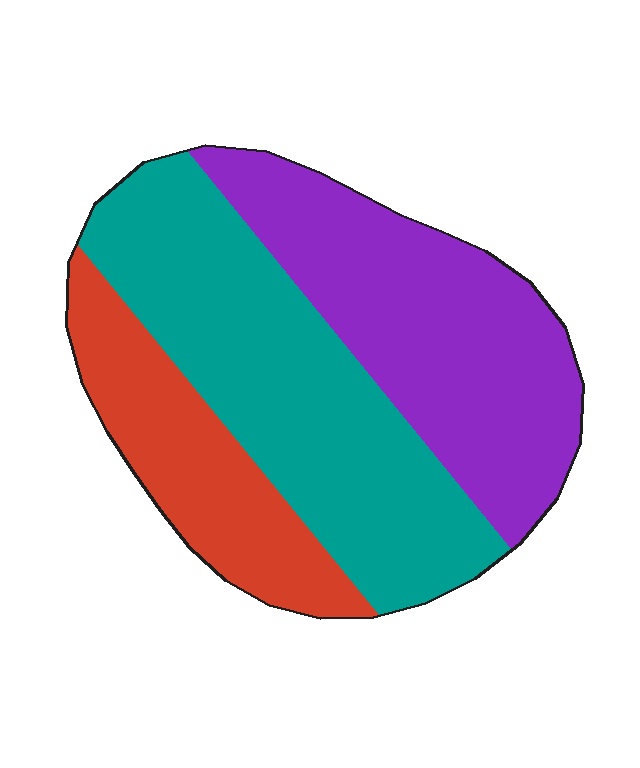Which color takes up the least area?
Red, at roughly 20%.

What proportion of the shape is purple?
Purple takes up about three eighths (3/8) of the shape.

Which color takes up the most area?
Teal, at roughly 40%.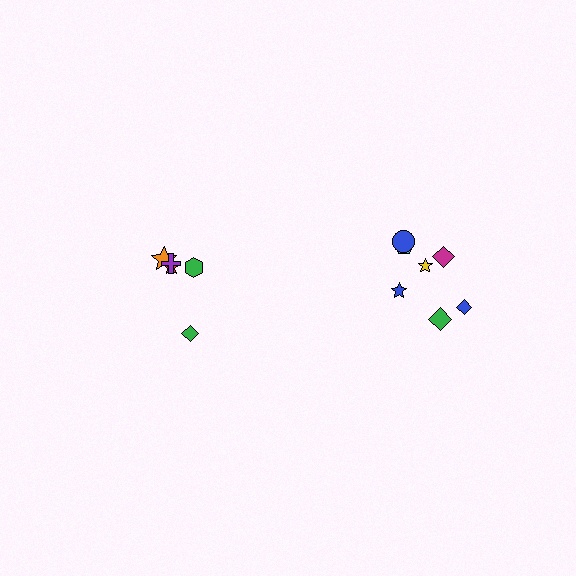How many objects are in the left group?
There are 5 objects.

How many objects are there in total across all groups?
There are 12 objects.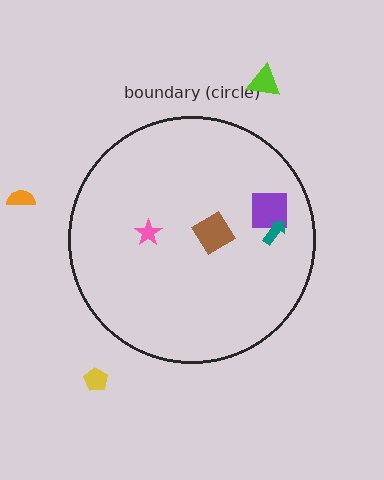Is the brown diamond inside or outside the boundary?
Inside.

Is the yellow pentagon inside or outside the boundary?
Outside.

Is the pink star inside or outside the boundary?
Inside.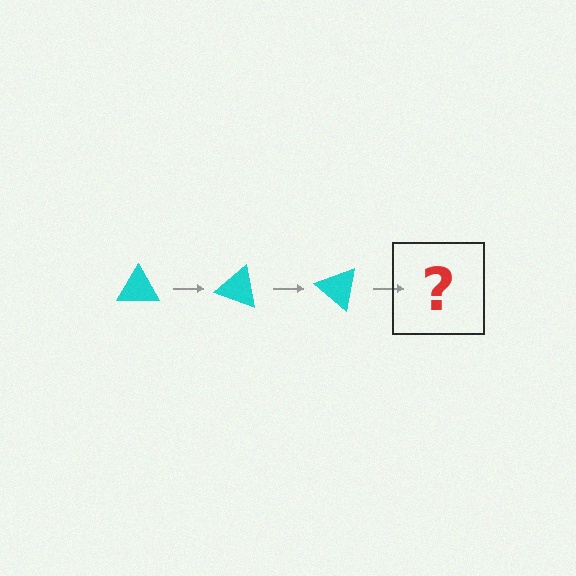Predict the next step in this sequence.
The next step is a cyan triangle rotated 60 degrees.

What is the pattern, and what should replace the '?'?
The pattern is that the triangle rotates 20 degrees each step. The '?' should be a cyan triangle rotated 60 degrees.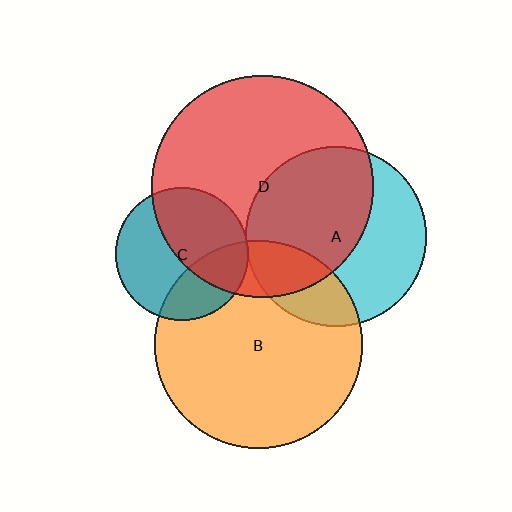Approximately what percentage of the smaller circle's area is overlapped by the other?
Approximately 25%.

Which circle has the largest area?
Circle D (red).